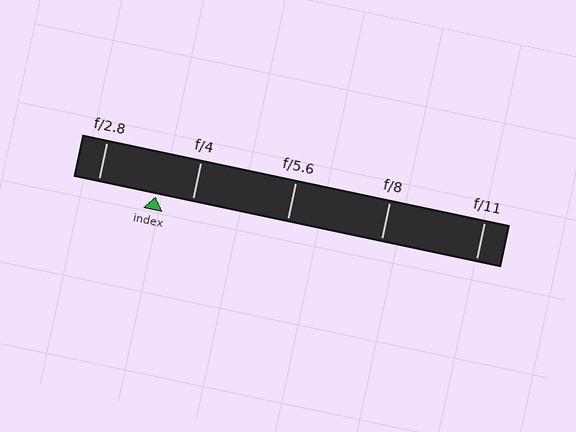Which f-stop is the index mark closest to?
The index mark is closest to f/4.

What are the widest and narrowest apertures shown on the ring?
The widest aperture shown is f/2.8 and the narrowest is f/11.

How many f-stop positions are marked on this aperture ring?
There are 5 f-stop positions marked.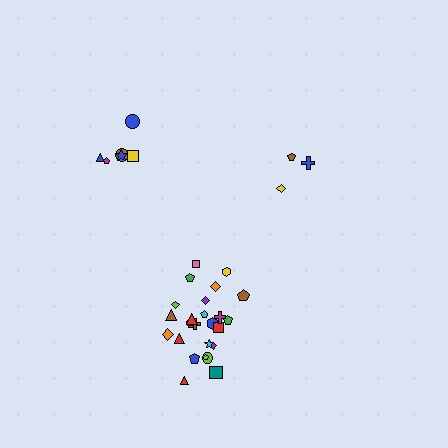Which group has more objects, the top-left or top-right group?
The top-left group.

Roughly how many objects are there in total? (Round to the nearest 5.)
Roughly 35 objects in total.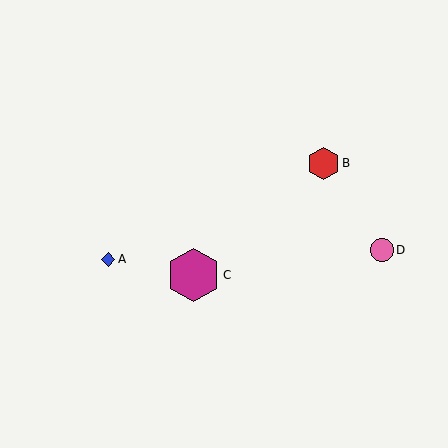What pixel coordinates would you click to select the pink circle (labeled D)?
Click at (382, 250) to select the pink circle D.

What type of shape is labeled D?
Shape D is a pink circle.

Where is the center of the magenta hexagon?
The center of the magenta hexagon is at (193, 275).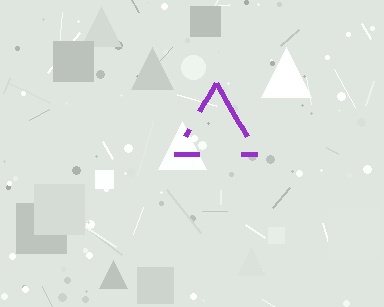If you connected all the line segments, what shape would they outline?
They would outline a triangle.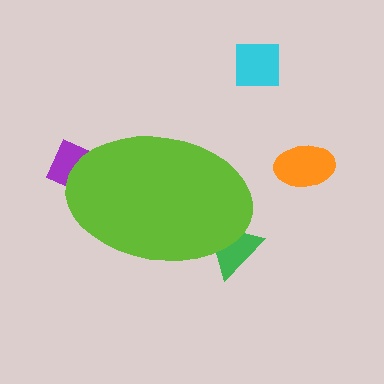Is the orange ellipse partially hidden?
No, the orange ellipse is fully visible.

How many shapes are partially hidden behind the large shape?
2 shapes are partially hidden.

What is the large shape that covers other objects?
A lime ellipse.